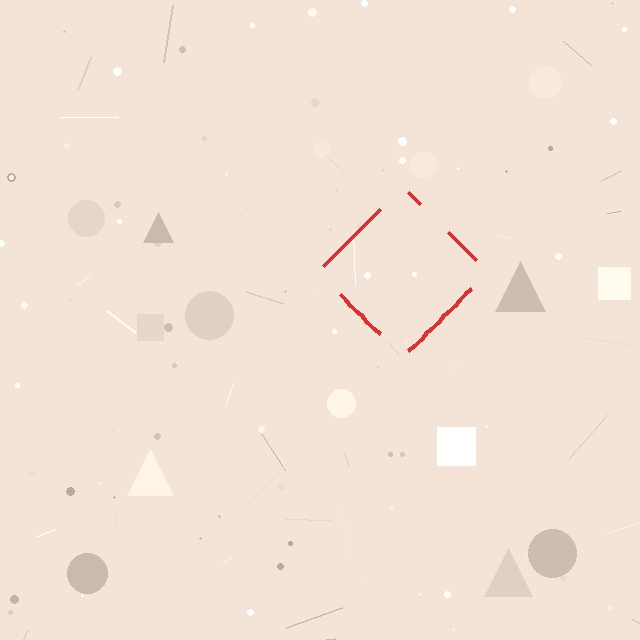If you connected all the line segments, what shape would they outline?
They would outline a diamond.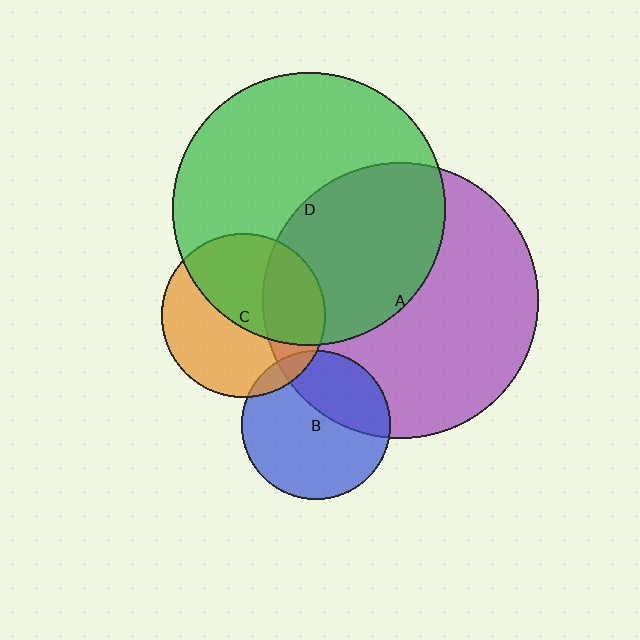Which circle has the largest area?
Circle A (purple).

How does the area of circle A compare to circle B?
Approximately 3.4 times.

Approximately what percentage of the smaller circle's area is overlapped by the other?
Approximately 10%.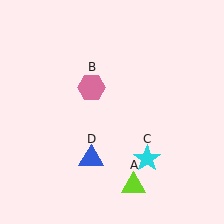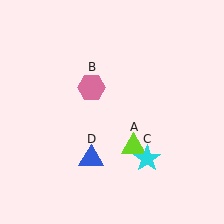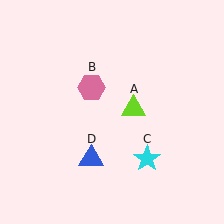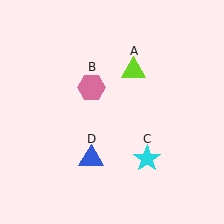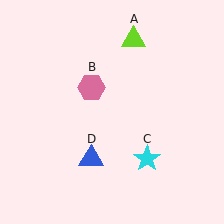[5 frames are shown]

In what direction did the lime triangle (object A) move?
The lime triangle (object A) moved up.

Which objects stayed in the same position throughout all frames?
Pink hexagon (object B) and cyan star (object C) and blue triangle (object D) remained stationary.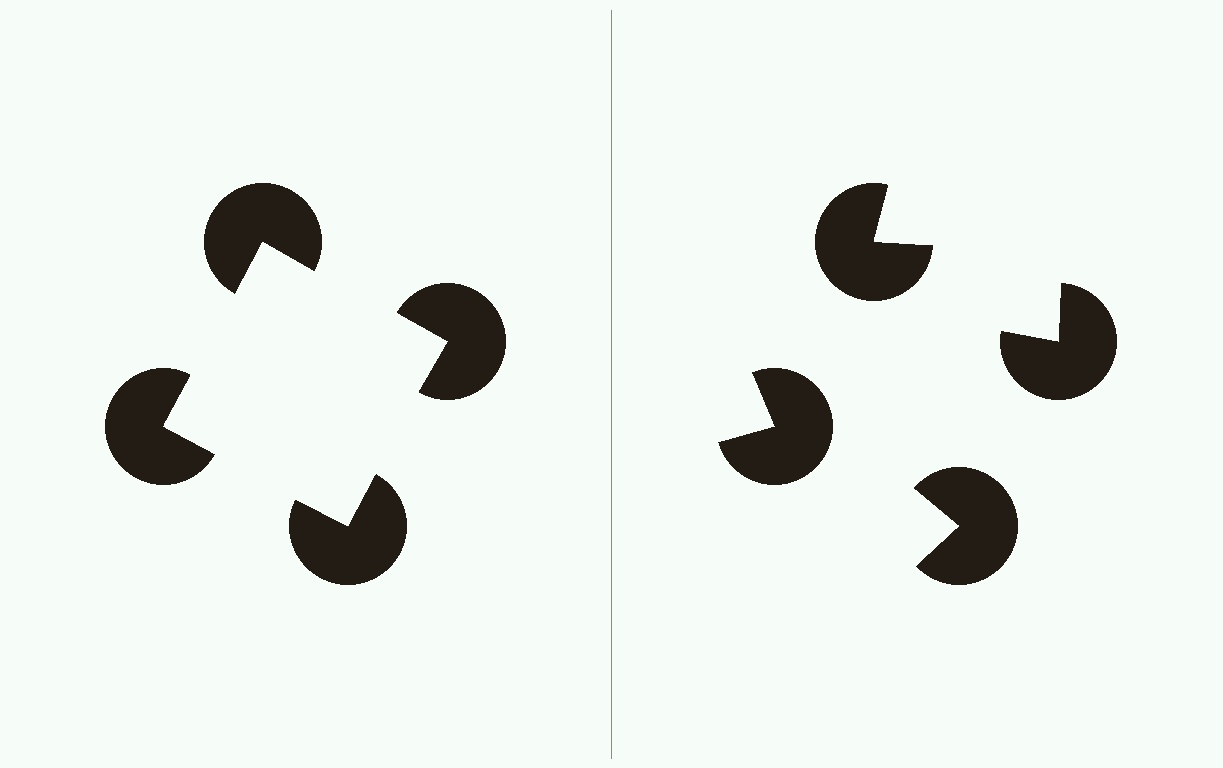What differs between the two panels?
The pac-man discs are positioned identically on both sides; only the wedge orientations differ. On the left they align to a square; on the right they are misaligned.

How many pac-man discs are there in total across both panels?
8 — 4 on each side.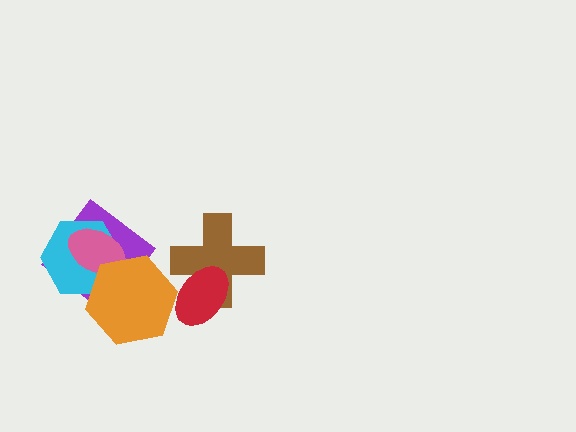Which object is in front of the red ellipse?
The orange hexagon is in front of the red ellipse.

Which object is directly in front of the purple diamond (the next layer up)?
The cyan hexagon is directly in front of the purple diamond.